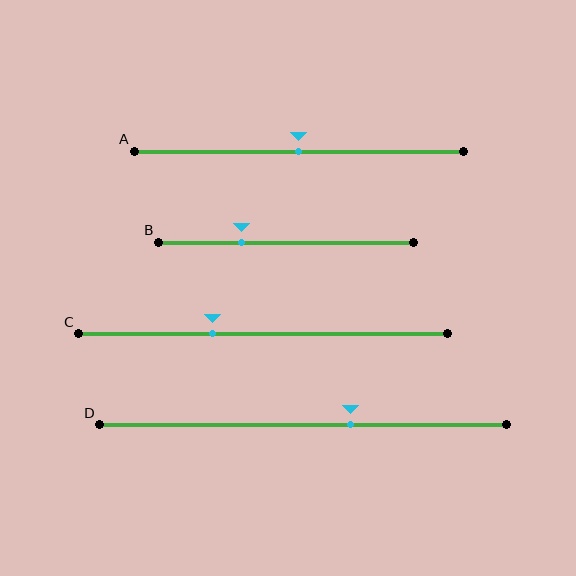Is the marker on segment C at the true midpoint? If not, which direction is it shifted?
No, the marker on segment C is shifted to the left by about 14% of the segment length.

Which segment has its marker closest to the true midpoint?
Segment A has its marker closest to the true midpoint.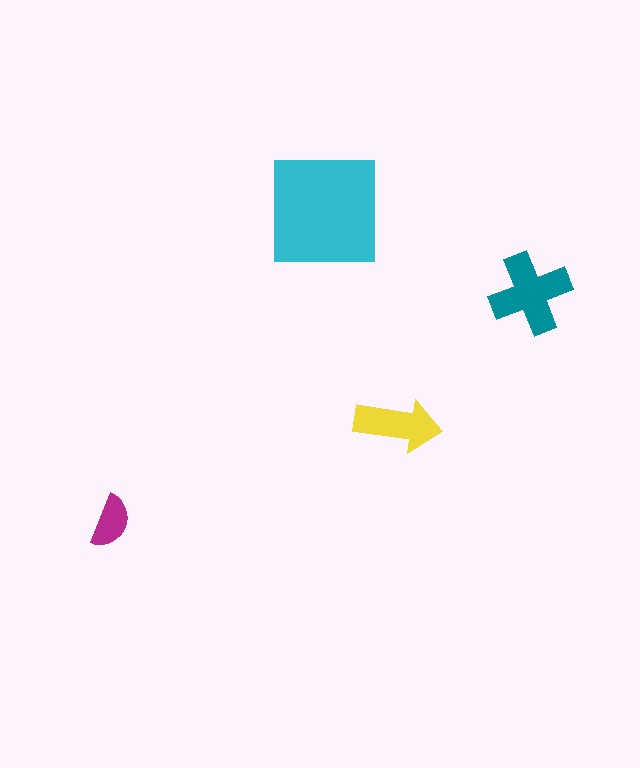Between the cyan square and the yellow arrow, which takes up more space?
The cyan square.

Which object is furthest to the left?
The magenta semicircle is leftmost.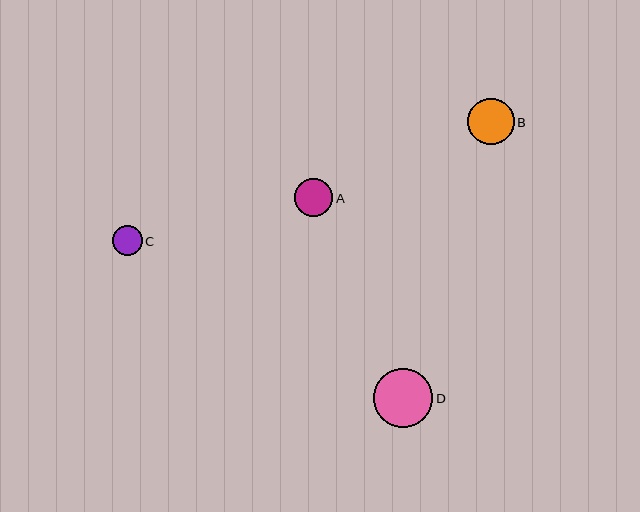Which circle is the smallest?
Circle C is the smallest with a size of approximately 30 pixels.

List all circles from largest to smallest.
From largest to smallest: D, B, A, C.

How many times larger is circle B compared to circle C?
Circle B is approximately 1.5 times the size of circle C.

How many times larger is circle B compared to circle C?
Circle B is approximately 1.5 times the size of circle C.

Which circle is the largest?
Circle D is the largest with a size of approximately 59 pixels.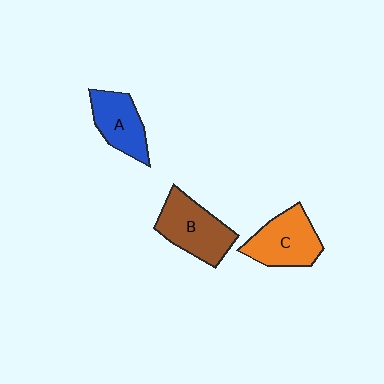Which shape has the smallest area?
Shape A (blue).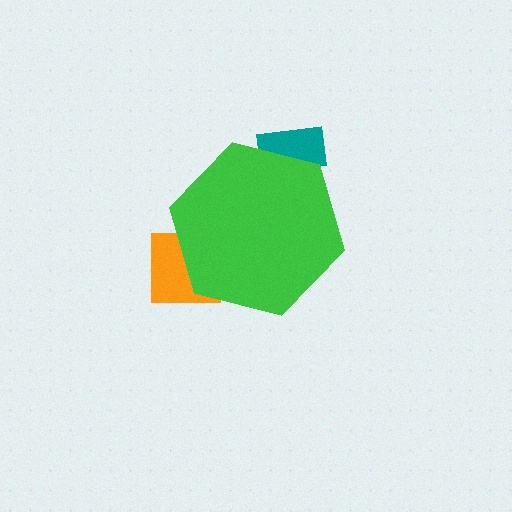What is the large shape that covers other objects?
A green hexagon.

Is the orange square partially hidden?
Yes, the orange square is partially hidden behind the green hexagon.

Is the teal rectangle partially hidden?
Yes, the teal rectangle is partially hidden behind the green hexagon.